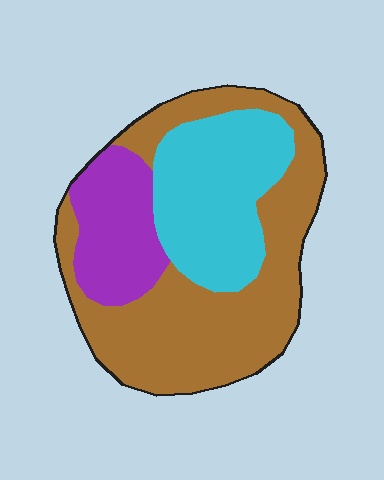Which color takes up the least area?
Purple, at roughly 20%.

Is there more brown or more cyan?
Brown.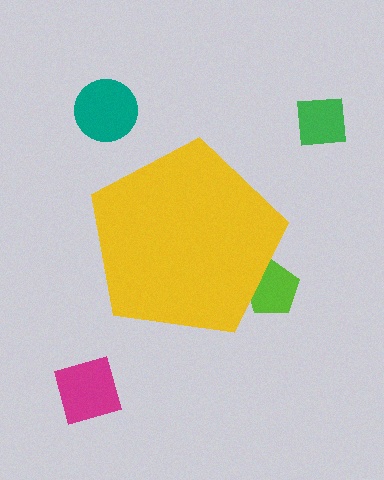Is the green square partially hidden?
No, the green square is fully visible.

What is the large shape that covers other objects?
A yellow pentagon.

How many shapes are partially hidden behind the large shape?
1 shape is partially hidden.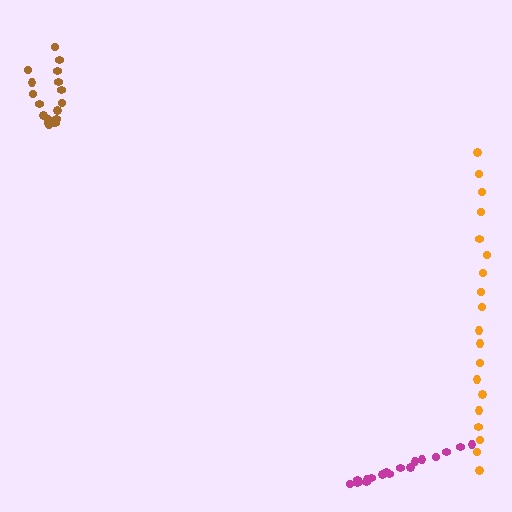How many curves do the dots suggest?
There are 3 distinct paths.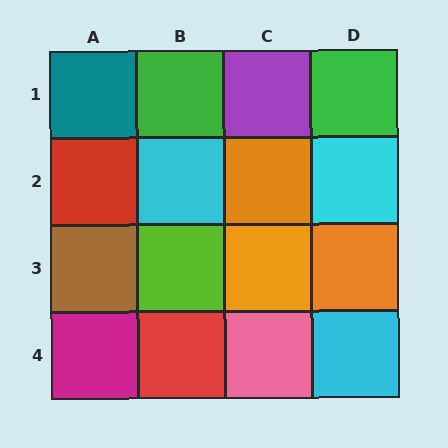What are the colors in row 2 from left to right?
Red, cyan, orange, cyan.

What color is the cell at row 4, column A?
Magenta.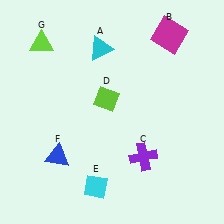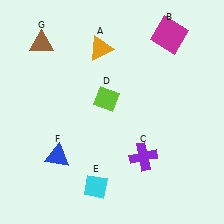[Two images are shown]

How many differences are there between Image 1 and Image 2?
There are 2 differences between the two images.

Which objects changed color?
A changed from cyan to orange. G changed from lime to brown.